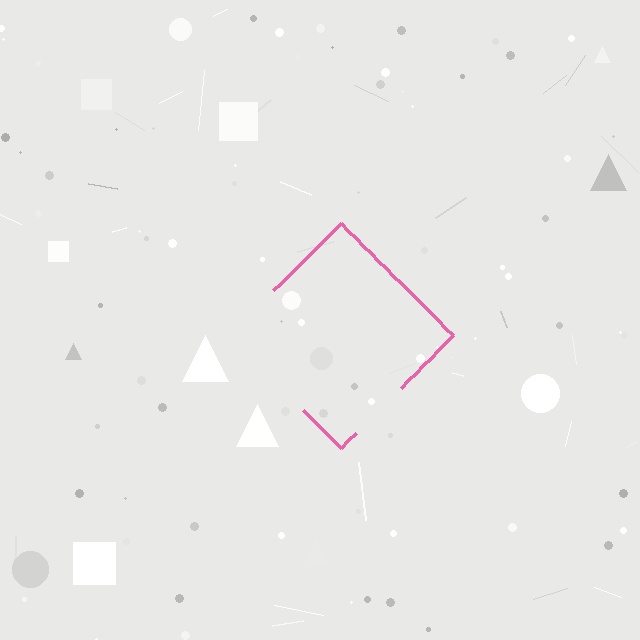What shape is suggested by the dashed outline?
The dashed outline suggests a diamond.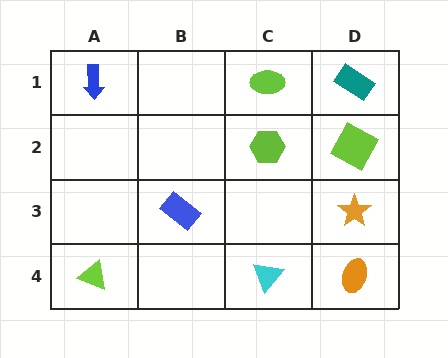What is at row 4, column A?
A lime triangle.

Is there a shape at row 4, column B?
No, that cell is empty.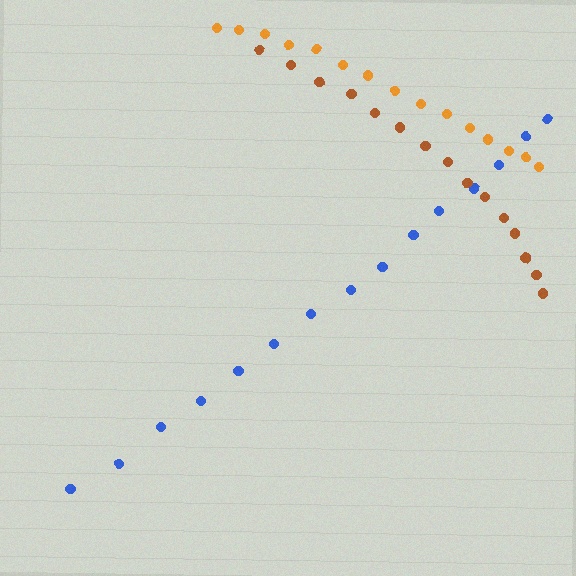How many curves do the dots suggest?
There are 3 distinct paths.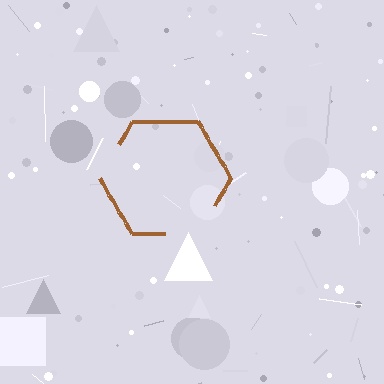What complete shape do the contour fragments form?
The contour fragments form a hexagon.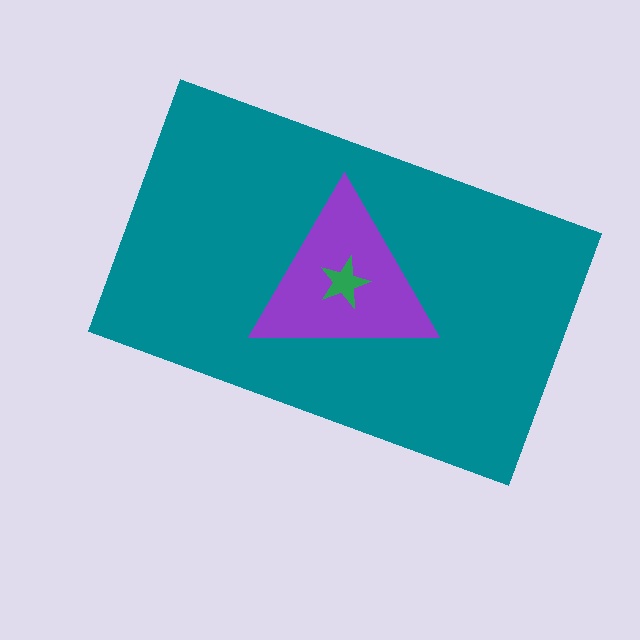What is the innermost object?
The green star.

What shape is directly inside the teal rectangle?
The purple triangle.